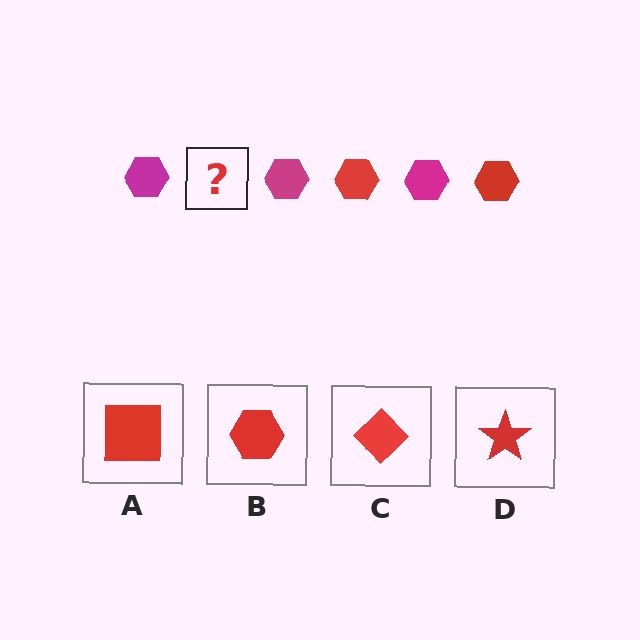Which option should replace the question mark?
Option B.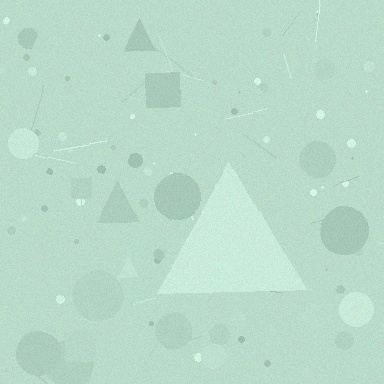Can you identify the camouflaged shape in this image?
The camouflaged shape is a triangle.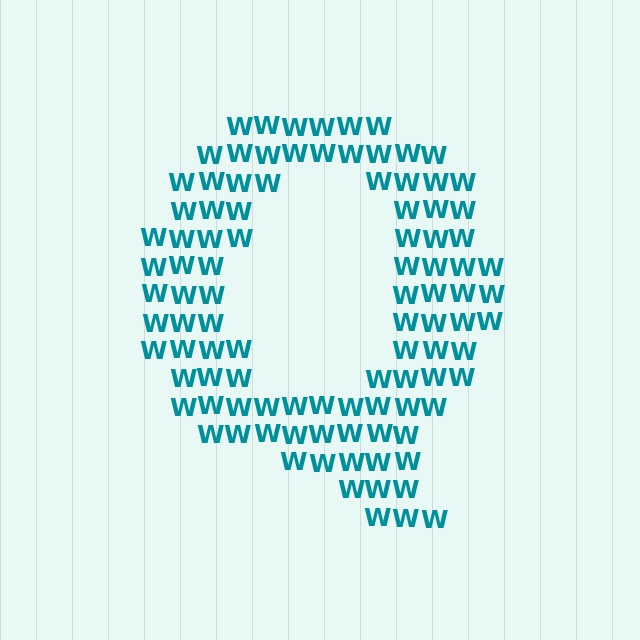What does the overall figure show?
The overall figure shows the letter Q.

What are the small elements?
The small elements are letter W's.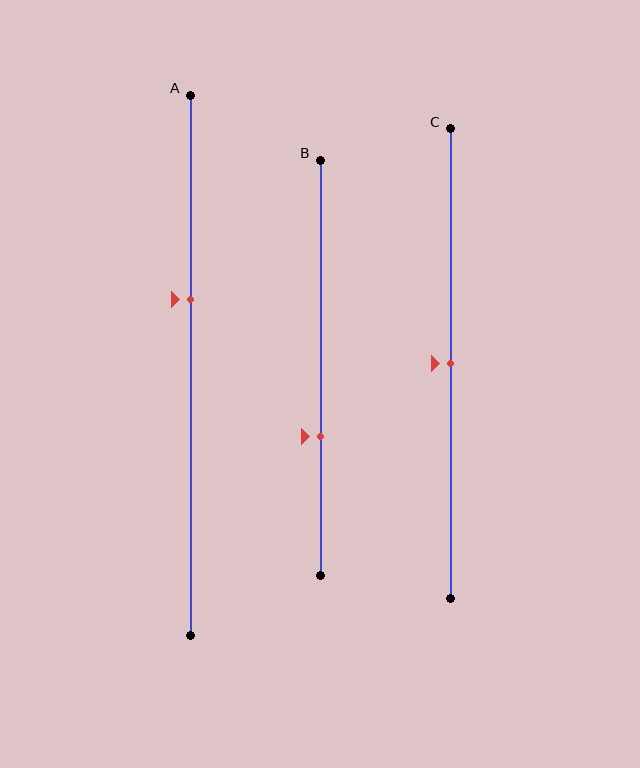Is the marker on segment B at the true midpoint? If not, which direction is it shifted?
No, the marker on segment B is shifted downward by about 16% of the segment length.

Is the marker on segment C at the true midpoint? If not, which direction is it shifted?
Yes, the marker on segment C is at the true midpoint.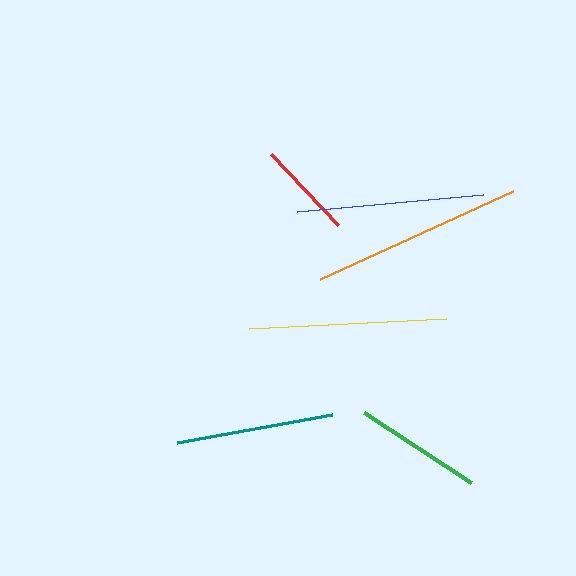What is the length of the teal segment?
The teal segment is approximately 158 pixels long.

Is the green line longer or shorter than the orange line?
The orange line is longer than the green line.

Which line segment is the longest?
The orange line is the longest at approximately 212 pixels.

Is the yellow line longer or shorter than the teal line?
The yellow line is longer than the teal line.